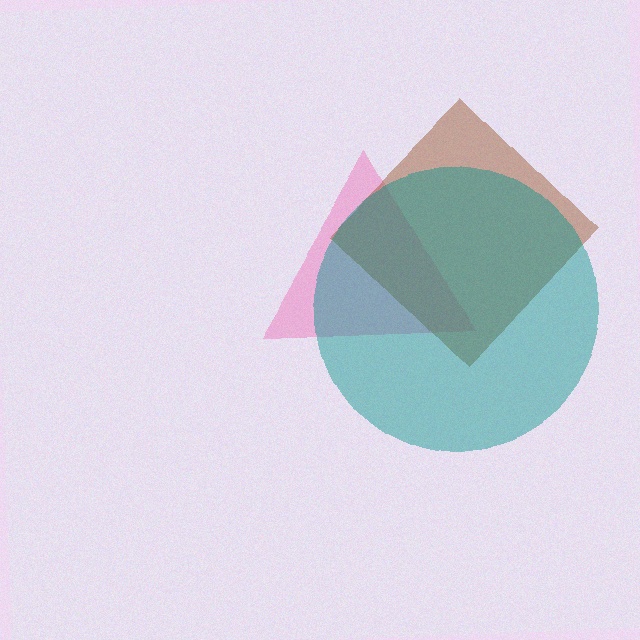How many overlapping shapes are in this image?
There are 3 overlapping shapes in the image.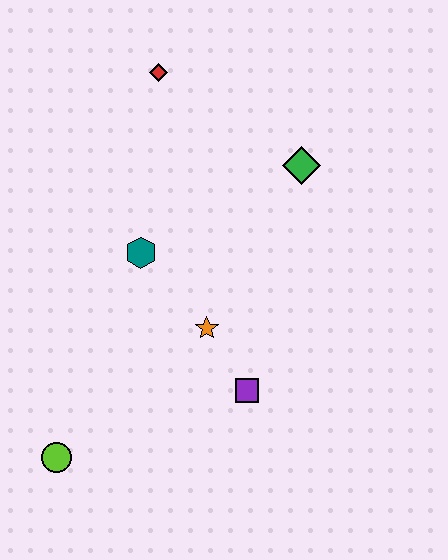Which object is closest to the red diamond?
The green diamond is closest to the red diamond.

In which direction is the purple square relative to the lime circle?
The purple square is to the right of the lime circle.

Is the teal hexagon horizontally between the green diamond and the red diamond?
No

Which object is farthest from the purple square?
The red diamond is farthest from the purple square.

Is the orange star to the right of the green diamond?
No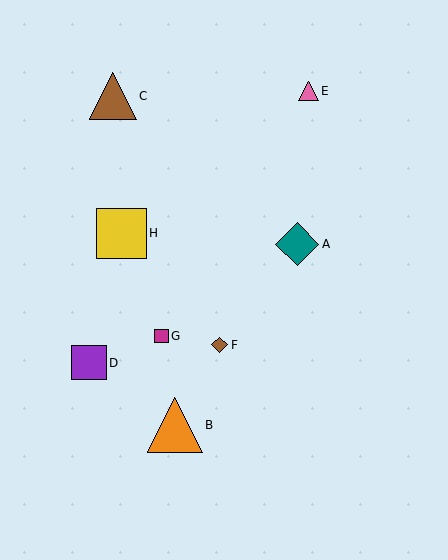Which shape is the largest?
The orange triangle (labeled B) is the largest.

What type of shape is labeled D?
Shape D is a purple square.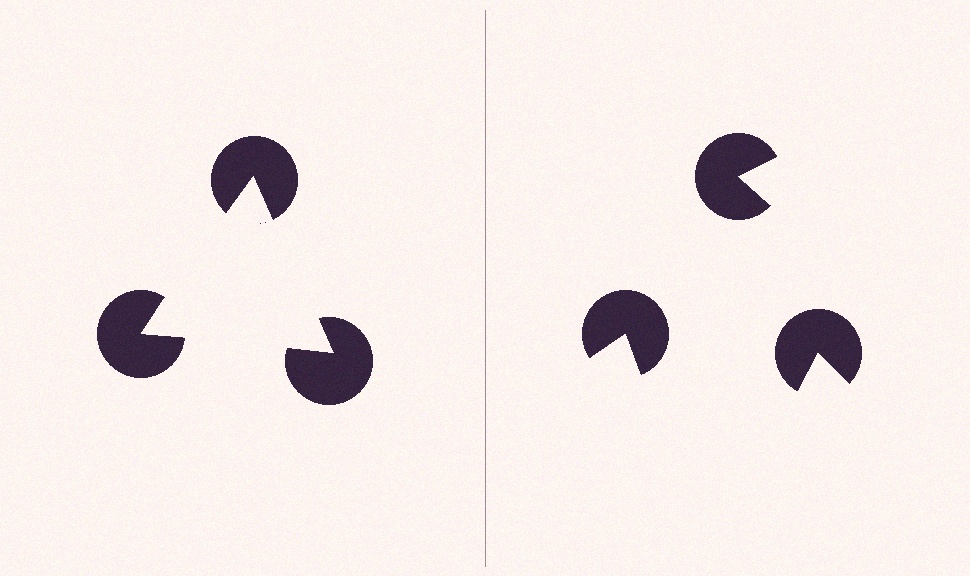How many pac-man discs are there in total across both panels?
6 — 3 on each side.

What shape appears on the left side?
An illusory triangle.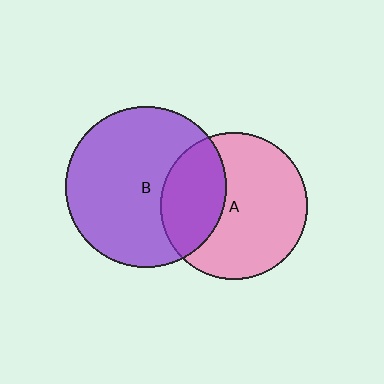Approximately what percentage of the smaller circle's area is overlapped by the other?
Approximately 35%.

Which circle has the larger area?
Circle B (purple).